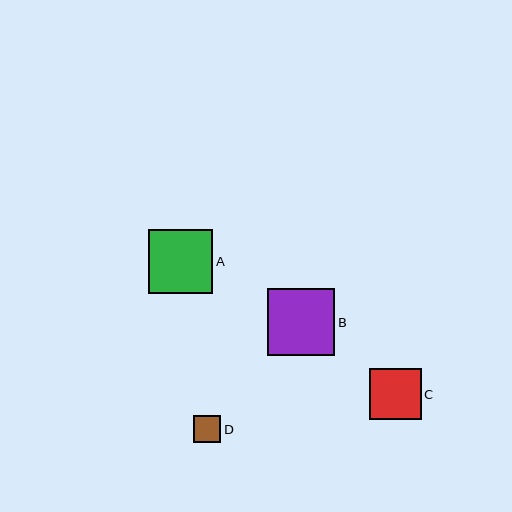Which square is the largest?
Square B is the largest with a size of approximately 67 pixels.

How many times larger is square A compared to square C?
Square A is approximately 1.2 times the size of square C.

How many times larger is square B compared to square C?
Square B is approximately 1.3 times the size of square C.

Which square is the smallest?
Square D is the smallest with a size of approximately 27 pixels.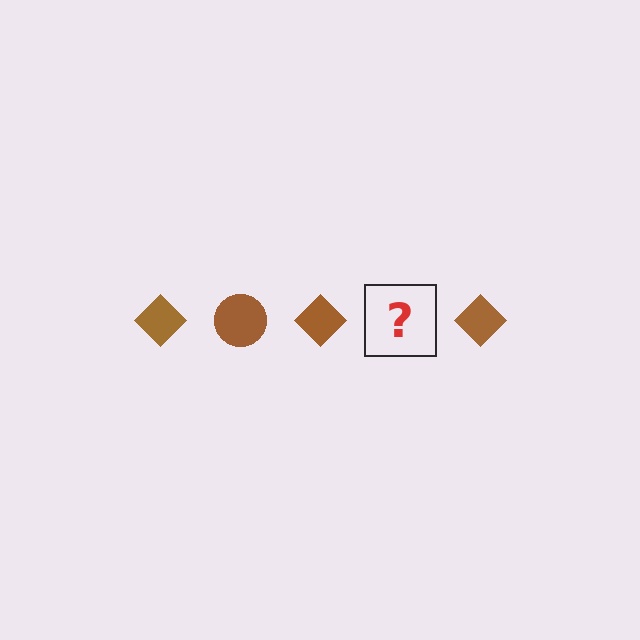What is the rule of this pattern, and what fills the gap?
The rule is that the pattern cycles through diamond, circle shapes in brown. The gap should be filled with a brown circle.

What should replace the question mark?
The question mark should be replaced with a brown circle.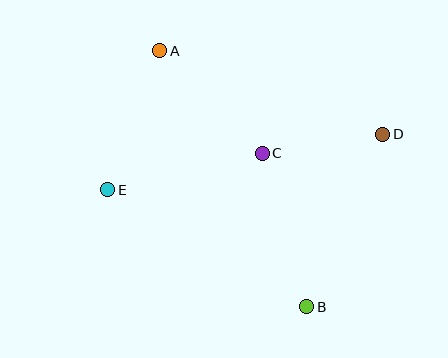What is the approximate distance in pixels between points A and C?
The distance between A and C is approximately 145 pixels.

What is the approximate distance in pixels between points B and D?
The distance between B and D is approximately 189 pixels.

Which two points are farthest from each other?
Points A and B are farthest from each other.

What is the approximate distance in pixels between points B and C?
The distance between B and C is approximately 160 pixels.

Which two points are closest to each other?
Points C and D are closest to each other.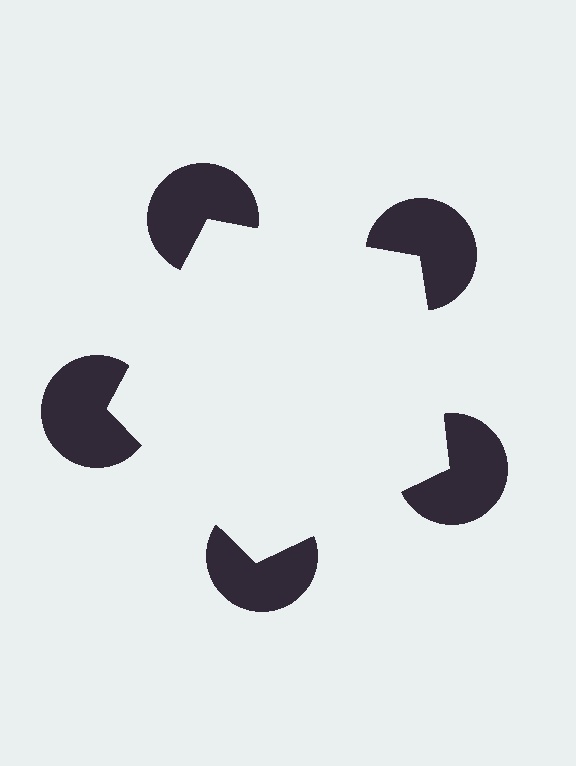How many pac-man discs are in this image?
There are 5 — one at each vertex of the illusory pentagon.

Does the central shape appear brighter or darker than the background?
It typically appears slightly brighter than the background, even though no actual brightness change is drawn.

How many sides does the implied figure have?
5 sides.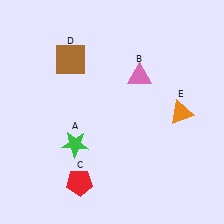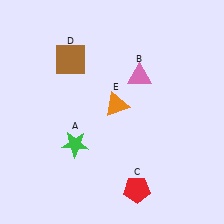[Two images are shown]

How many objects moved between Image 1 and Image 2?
2 objects moved between the two images.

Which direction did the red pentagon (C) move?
The red pentagon (C) moved right.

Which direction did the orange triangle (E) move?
The orange triangle (E) moved left.